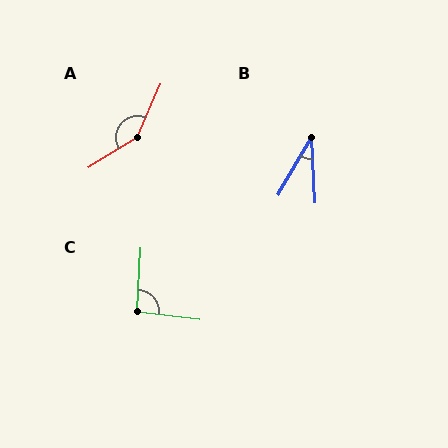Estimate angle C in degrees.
Approximately 93 degrees.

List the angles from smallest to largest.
B (33°), C (93°), A (145°).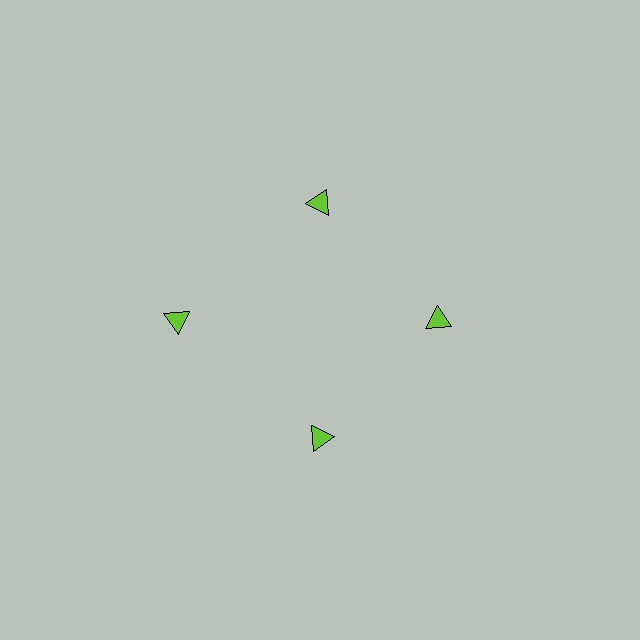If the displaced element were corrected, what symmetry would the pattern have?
It would have 4-fold rotational symmetry — the pattern would map onto itself every 90 degrees.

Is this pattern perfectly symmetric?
No. The 4 lime triangles are arranged in a ring, but one element near the 9 o'clock position is pushed outward from the center, breaking the 4-fold rotational symmetry.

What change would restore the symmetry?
The symmetry would be restored by moving it inward, back onto the ring so that all 4 triangles sit at equal angles and equal distance from the center.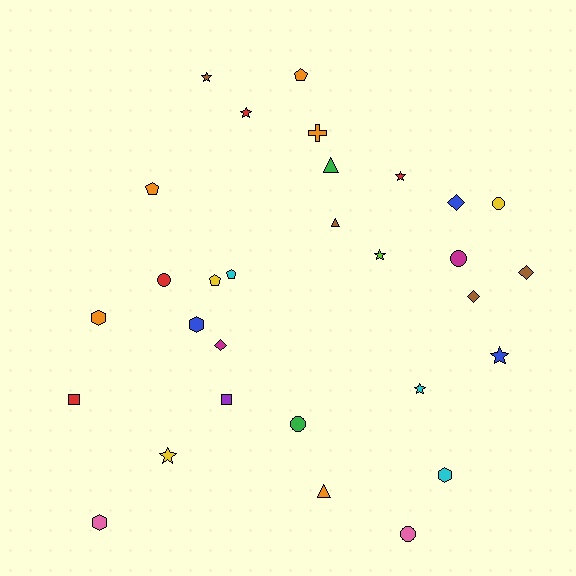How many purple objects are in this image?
There is 1 purple object.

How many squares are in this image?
There are 2 squares.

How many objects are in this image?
There are 30 objects.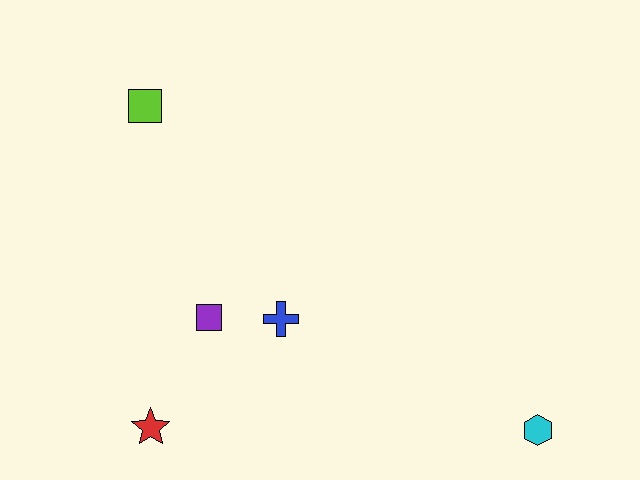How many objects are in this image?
There are 5 objects.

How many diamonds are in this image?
There are no diamonds.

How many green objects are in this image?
There are no green objects.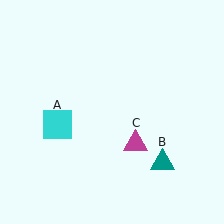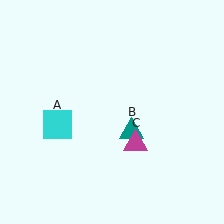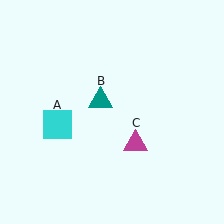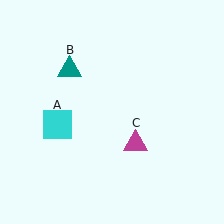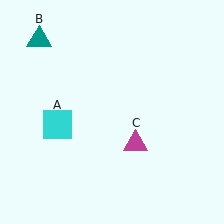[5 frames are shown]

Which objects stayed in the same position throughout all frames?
Cyan square (object A) and magenta triangle (object C) remained stationary.